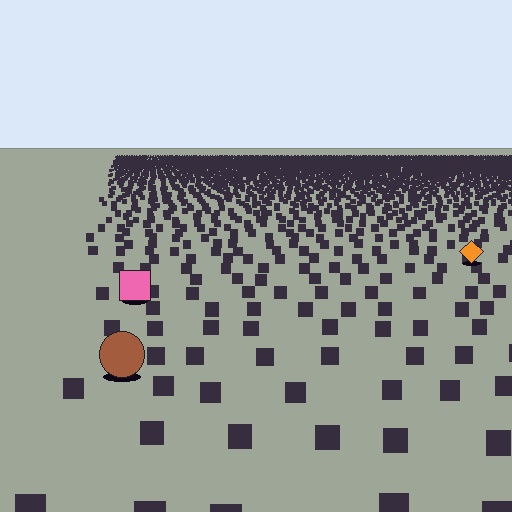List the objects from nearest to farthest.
From nearest to farthest: the brown circle, the pink square, the orange diamond.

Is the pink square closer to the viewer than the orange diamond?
Yes. The pink square is closer — you can tell from the texture gradient: the ground texture is coarser near it.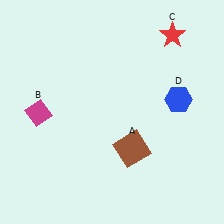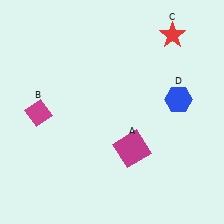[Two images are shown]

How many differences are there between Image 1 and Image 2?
There is 1 difference between the two images.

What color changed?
The square (A) changed from brown in Image 1 to magenta in Image 2.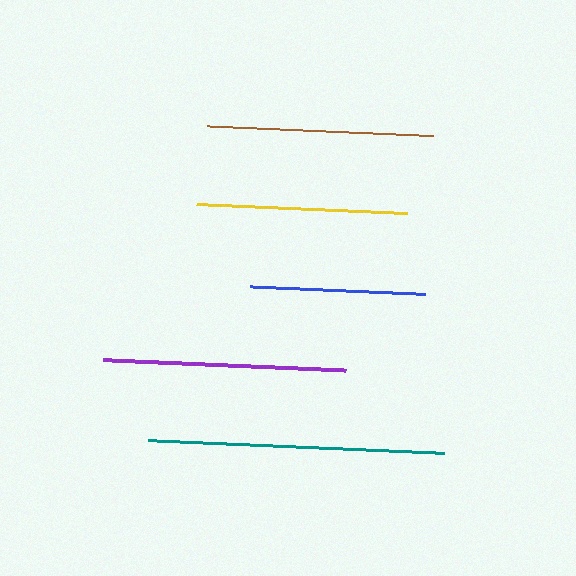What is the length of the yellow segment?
The yellow segment is approximately 211 pixels long.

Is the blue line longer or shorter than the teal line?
The teal line is longer than the blue line.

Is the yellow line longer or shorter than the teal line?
The teal line is longer than the yellow line.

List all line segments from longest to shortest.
From longest to shortest: teal, purple, brown, yellow, blue.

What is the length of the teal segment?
The teal segment is approximately 296 pixels long.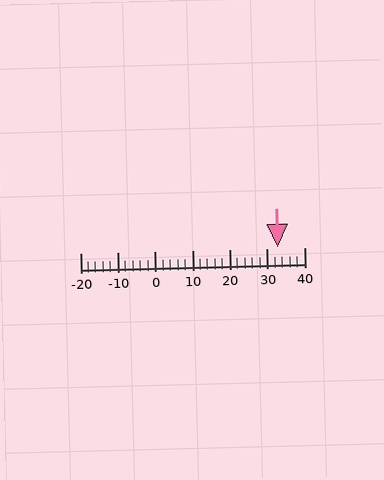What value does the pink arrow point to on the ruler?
The pink arrow points to approximately 33.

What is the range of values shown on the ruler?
The ruler shows values from -20 to 40.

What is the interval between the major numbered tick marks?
The major tick marks are spaced 10 units apart.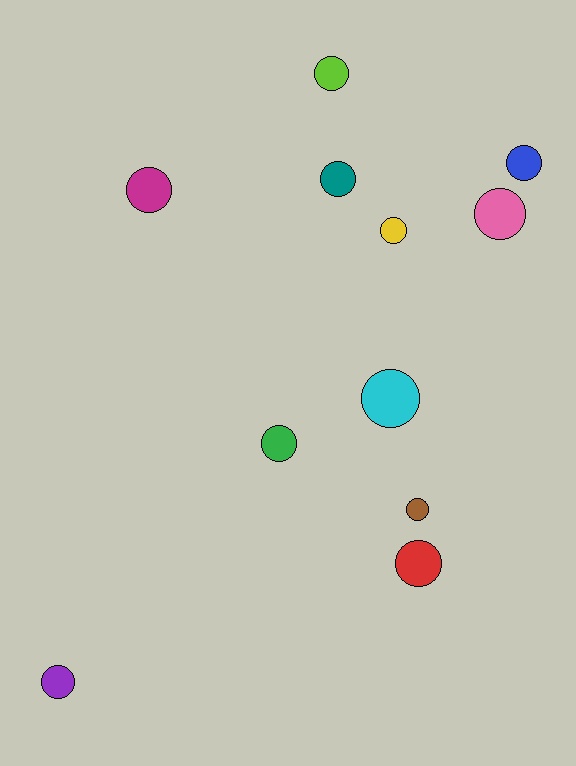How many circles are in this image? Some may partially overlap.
There are 11 circles.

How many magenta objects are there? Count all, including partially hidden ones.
There is 1 magenta object.